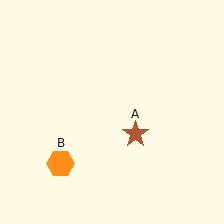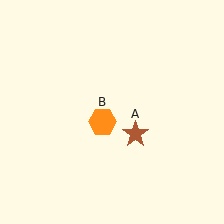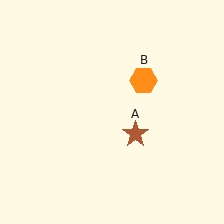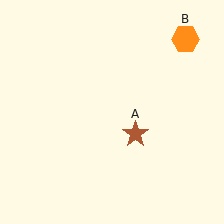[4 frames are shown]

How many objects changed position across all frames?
1 object changed position: orange hexagon (object B).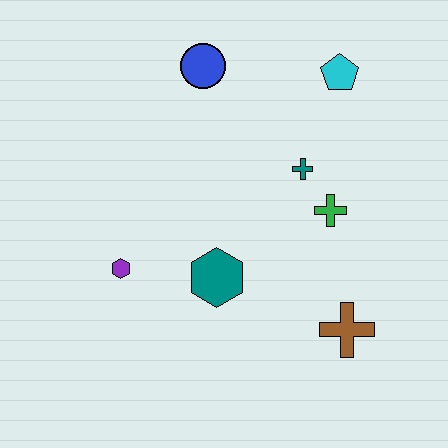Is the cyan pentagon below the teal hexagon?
No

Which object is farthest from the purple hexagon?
The cyan pentagon is farthest from the purple hexagon.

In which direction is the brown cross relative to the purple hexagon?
The brown cross is to the right of the purple hexagon.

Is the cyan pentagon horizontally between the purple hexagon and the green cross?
No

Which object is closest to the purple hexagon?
The teal hexagon is closest to the purple hexagon.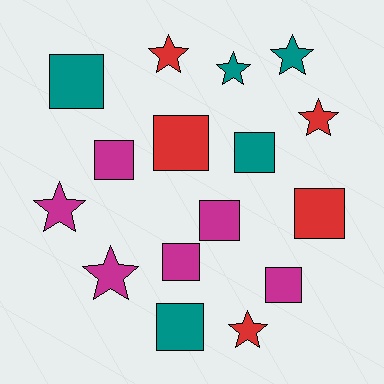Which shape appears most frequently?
Square, with 9 objects.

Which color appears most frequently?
Magenta, with 6 objects.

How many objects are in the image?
There are 16 objects.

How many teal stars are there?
There are 2 teal stars.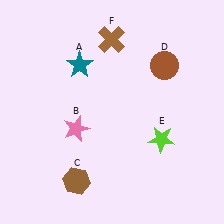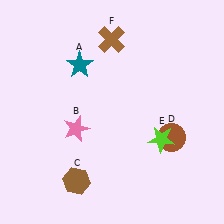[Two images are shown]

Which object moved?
The brown circle (D) moved down.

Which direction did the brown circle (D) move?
The brown circle (D) moved down.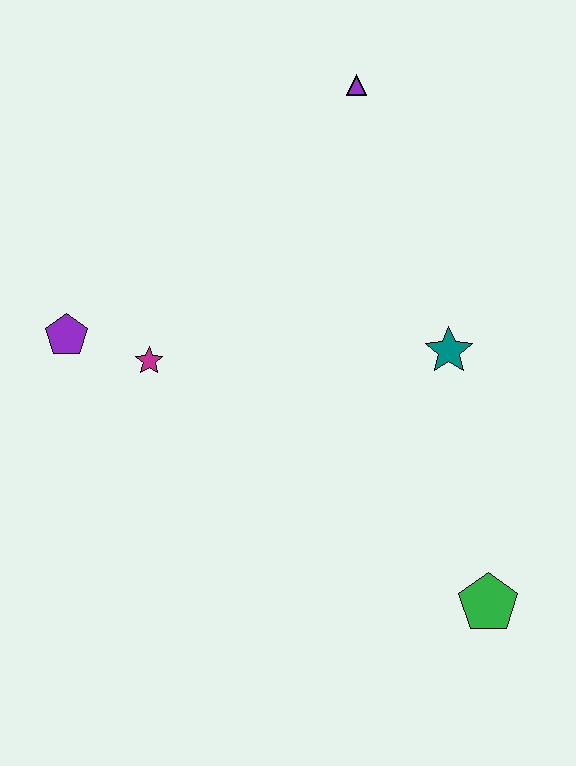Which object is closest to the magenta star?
The purple pentagon is closest to the magenta star.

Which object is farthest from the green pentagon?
The purple triangle is farthest from the green pentagon.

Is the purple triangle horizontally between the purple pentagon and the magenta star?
No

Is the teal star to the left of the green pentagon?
Yes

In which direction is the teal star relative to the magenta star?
The teal star is to the right of the magenta star.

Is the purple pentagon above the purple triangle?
No